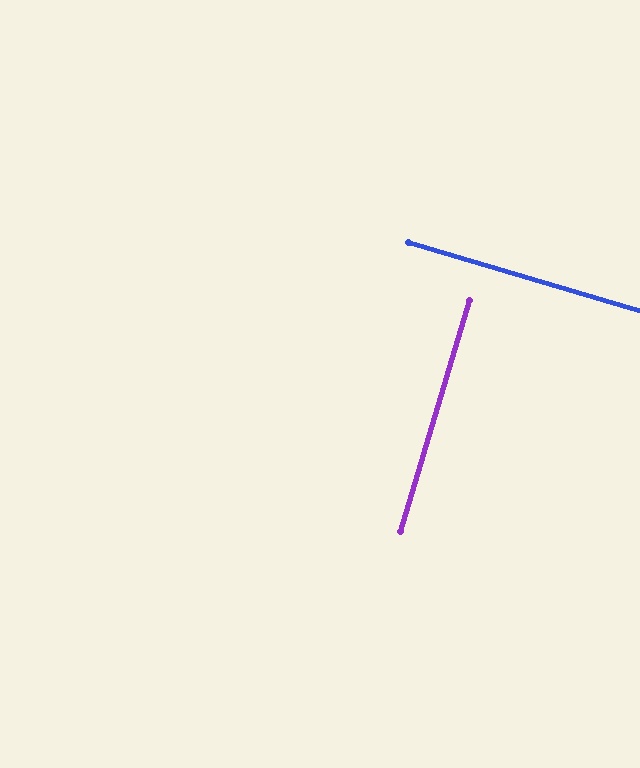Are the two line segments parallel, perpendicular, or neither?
Perpendicular — they meet at approximately 90°.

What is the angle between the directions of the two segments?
Approximately 90 degrees.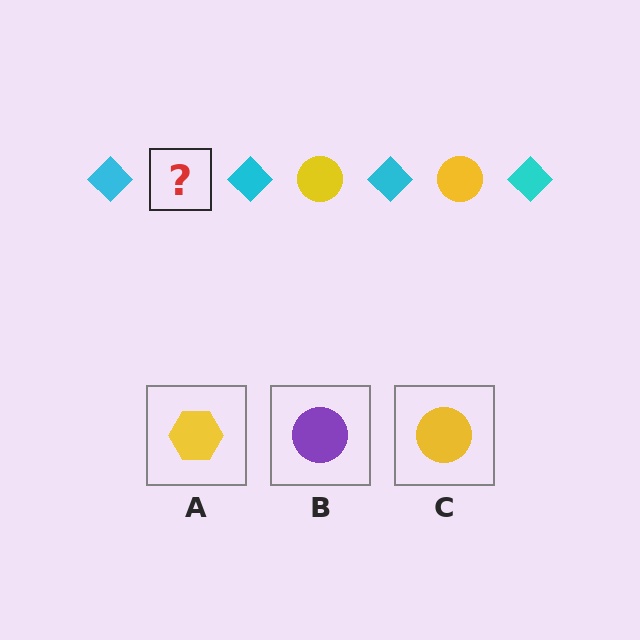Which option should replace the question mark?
Option C.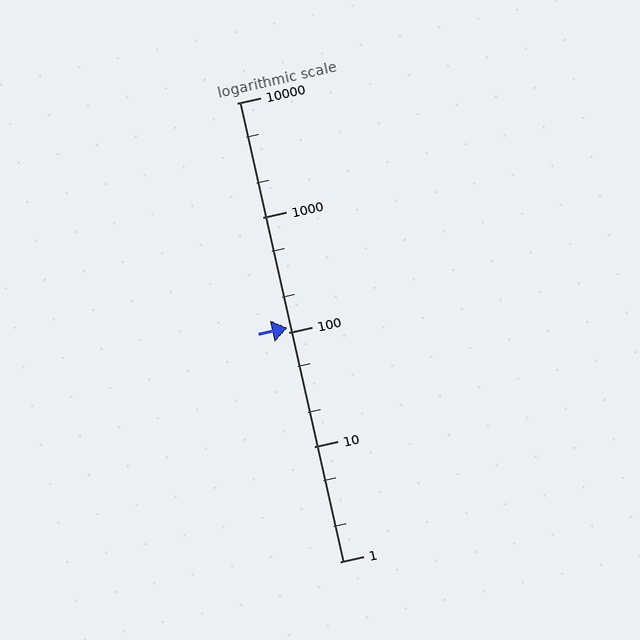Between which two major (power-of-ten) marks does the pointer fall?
The pointer is between 100 and 1000.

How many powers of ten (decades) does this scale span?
The scale spans 4 decades, from 1 to 10000.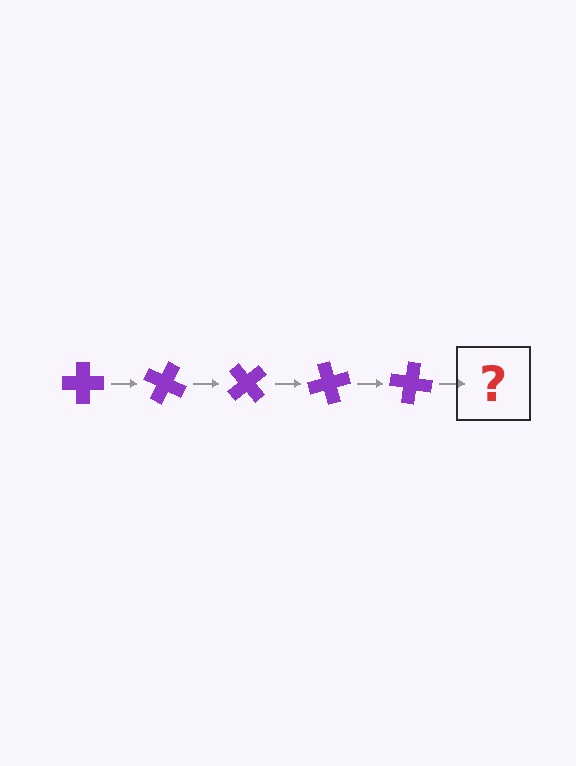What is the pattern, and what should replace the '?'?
The pattern is that the cross rotates 25 degrees each step. The '?' should be a purple cross rotated 125 degrees.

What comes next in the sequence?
The next element should be a purple cross rotated 125 degrees.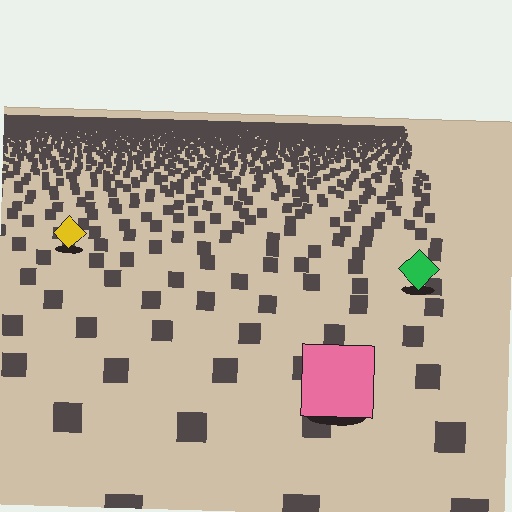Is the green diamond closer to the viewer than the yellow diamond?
Yes. The green diamond is closer — you can tell from the texture gradient: the ground texture is coarser near it.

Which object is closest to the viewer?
The pink square is closest. The texture marks near it are larger and more spread out.